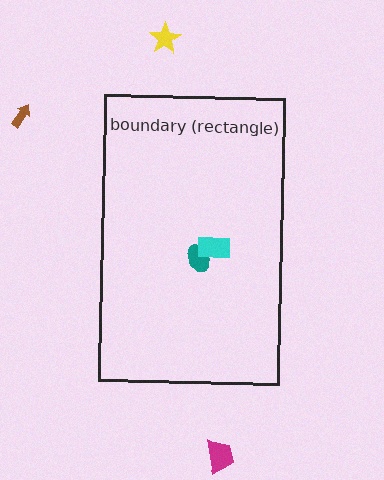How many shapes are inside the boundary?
2 inside, 3 outside.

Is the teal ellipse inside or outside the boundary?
Inside.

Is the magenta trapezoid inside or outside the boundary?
Outside.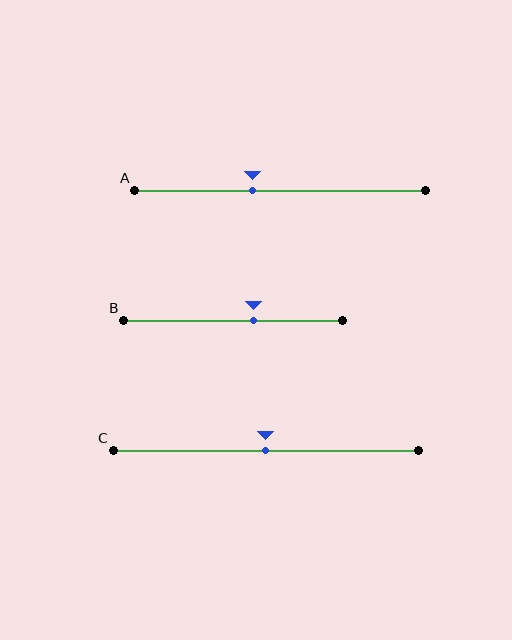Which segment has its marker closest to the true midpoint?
Segment C has its marker closest to the true midpoint.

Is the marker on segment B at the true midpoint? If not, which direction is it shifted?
No, the marker on segment B is shifted to the right by about 9% of the segment length.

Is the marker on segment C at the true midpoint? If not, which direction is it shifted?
Yes, the marker on segment C is at the true midpoint.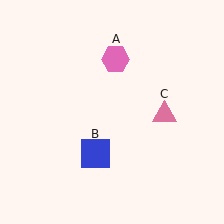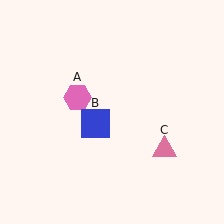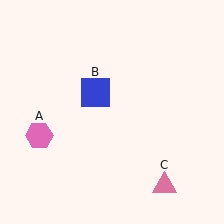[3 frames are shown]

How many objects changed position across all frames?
3 objects changed position: pink hexagon (object A), blue square (object B), pink triangle (object C).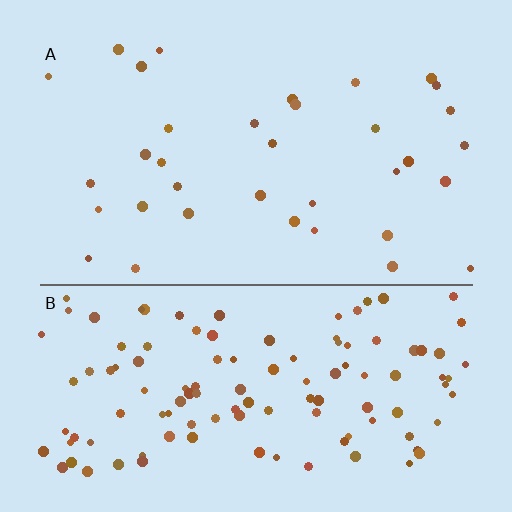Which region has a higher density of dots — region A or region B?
B (the bottom).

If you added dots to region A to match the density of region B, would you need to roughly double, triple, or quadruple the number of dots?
Approximately quadruple.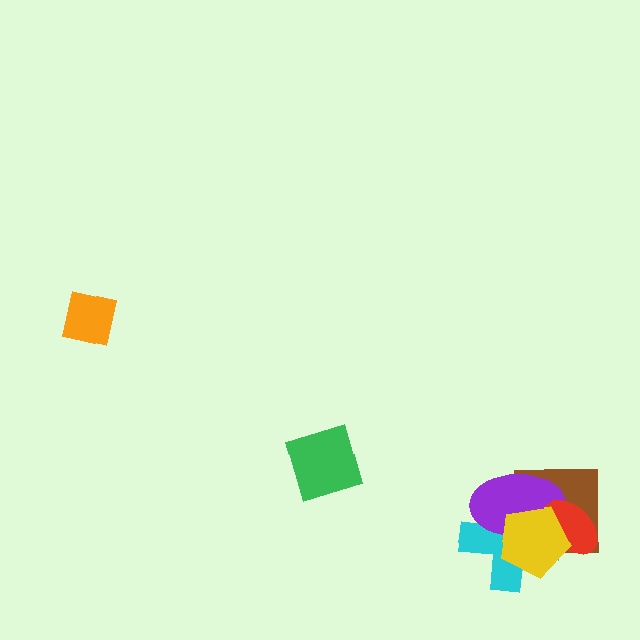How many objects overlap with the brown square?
4 objects overlap with the brown square.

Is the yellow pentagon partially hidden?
No, no other shape covers it.